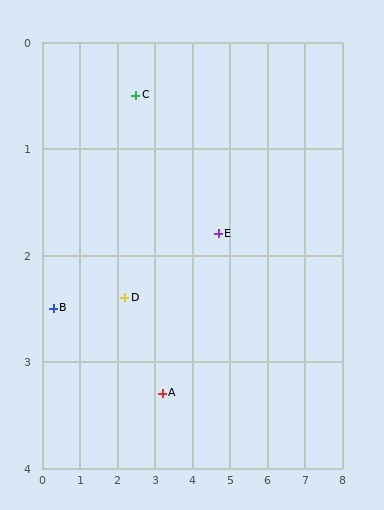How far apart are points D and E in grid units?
Points D and E are about 2.6 grid units apart.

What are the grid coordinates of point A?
Point A is at approximately (3.2, 3.3).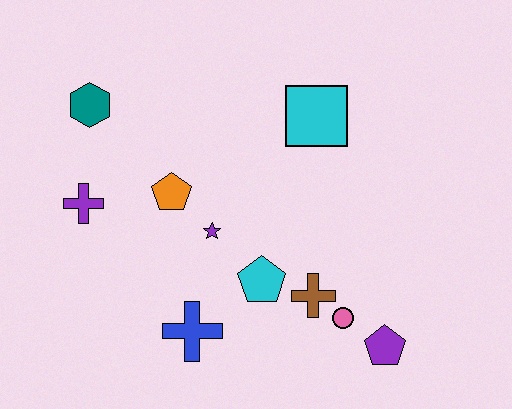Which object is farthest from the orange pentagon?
The purple pentagon is farthest from the orange pentagon.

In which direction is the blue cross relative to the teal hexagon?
The blue cross is below the teal hexagon.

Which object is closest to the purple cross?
The orange pentagon is closest to the purple cross.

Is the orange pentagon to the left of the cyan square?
Yes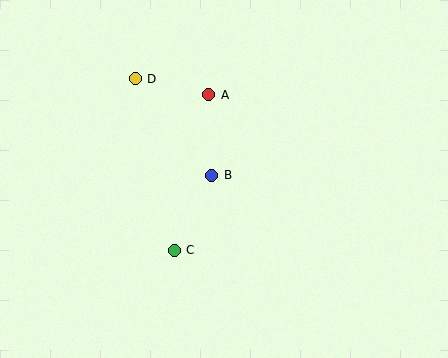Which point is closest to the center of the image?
Point B at (212, 175) is closest to the center.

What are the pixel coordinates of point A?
Point A is at (209, 95).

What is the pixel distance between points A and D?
The distance between A and D is 75 pixels.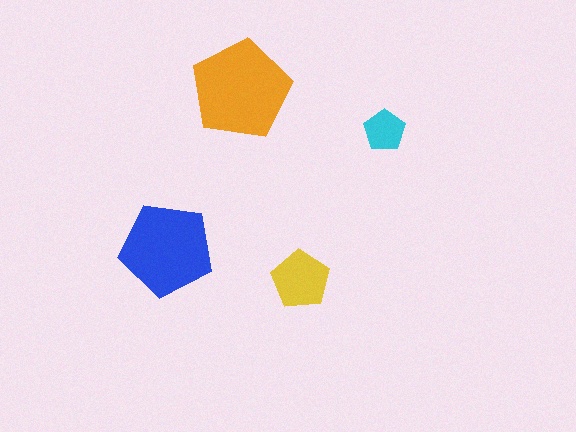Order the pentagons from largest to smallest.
the orange one, the blue one, the yellow one, the cyan one.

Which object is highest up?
The orange pentagon is topmost.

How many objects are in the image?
There are 4 objects in the image.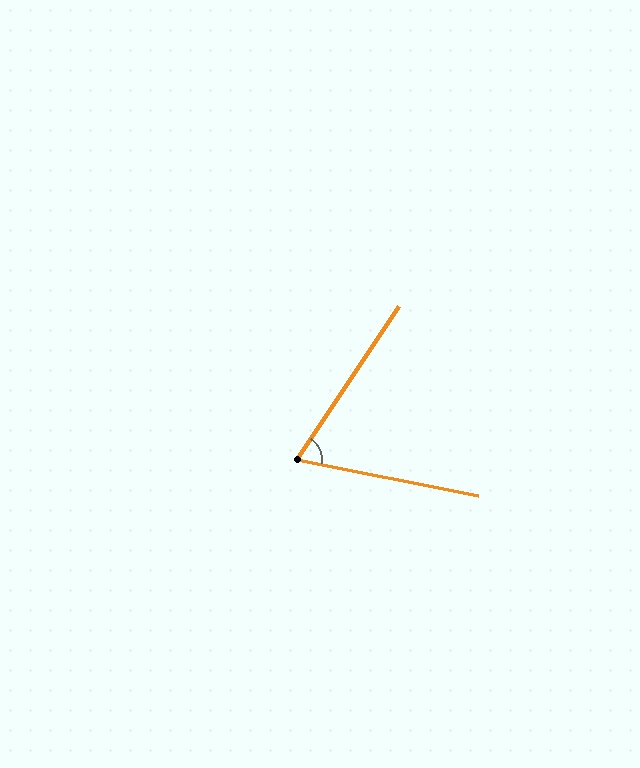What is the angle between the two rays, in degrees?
Approximately 68 degrees.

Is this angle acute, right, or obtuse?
It is acute.